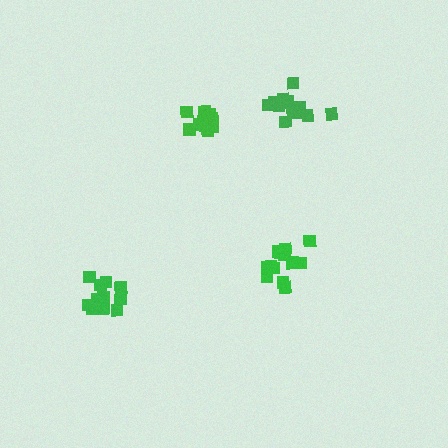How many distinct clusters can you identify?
There are 4 distinct clusters.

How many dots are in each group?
Group 1: 13 dots, Group 2: 12 dots, Group 3: 14 dots, Group 4: 13 dots (52 total).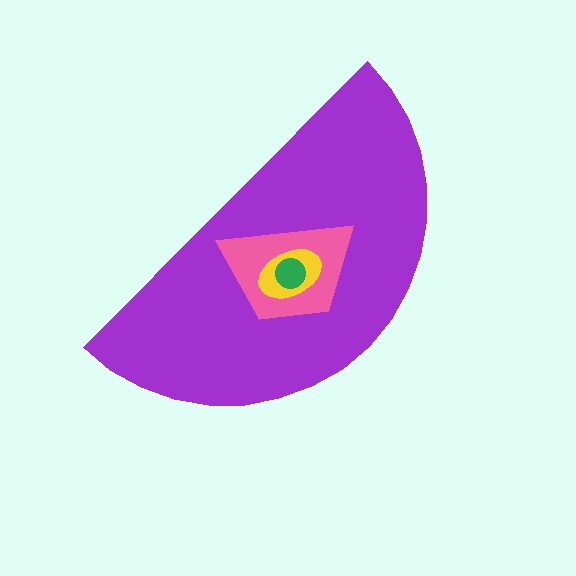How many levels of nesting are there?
4.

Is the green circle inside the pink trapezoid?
Yes.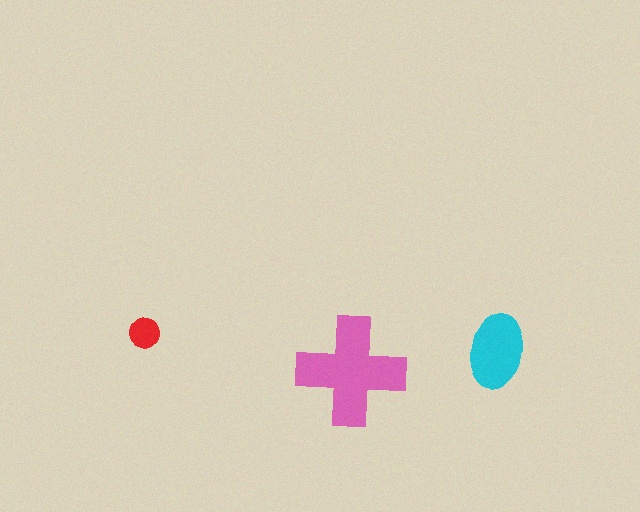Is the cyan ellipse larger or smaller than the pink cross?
Smaller.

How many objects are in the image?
There are 3 objects in the image.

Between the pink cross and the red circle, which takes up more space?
The pink cross.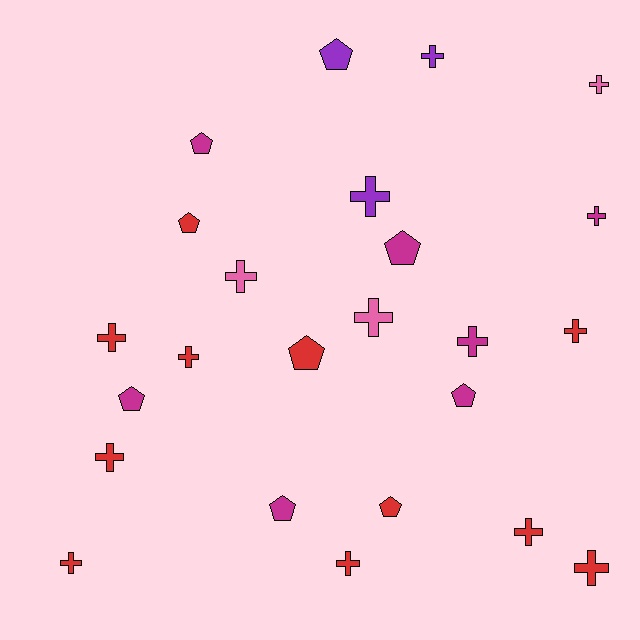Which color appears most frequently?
Red, with 11 objects.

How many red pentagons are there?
There are 3 red pentagons.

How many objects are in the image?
There are 24 objects.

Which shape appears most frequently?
Cross, with 15 objects.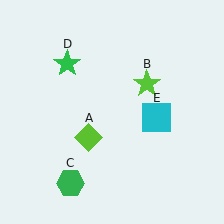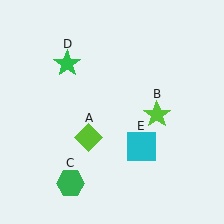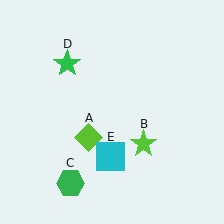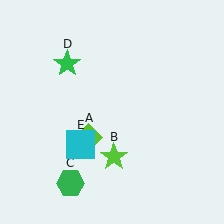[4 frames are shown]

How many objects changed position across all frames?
2 objects changed position: lime star (object B), cyan square (object E).